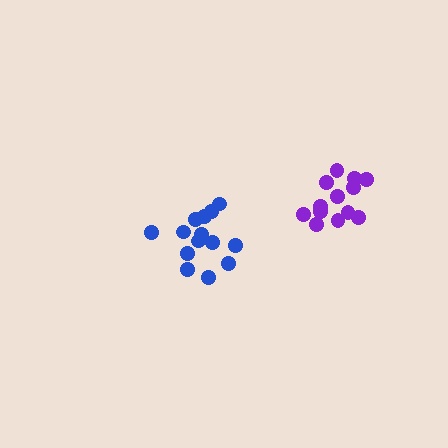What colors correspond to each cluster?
The clusters are colored: blue, purple.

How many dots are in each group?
Group 1: 14 dots, Group 2: 13 dots (27 total).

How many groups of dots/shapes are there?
There are 2 groups.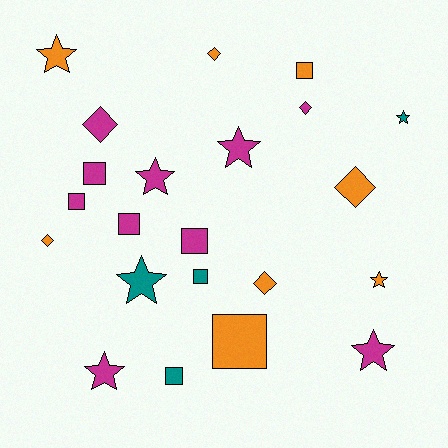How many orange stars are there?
There are 2 orange stars.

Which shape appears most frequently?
Square, with 8 objects.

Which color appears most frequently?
Magenta, with 10 objects.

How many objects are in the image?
There are 22 objects.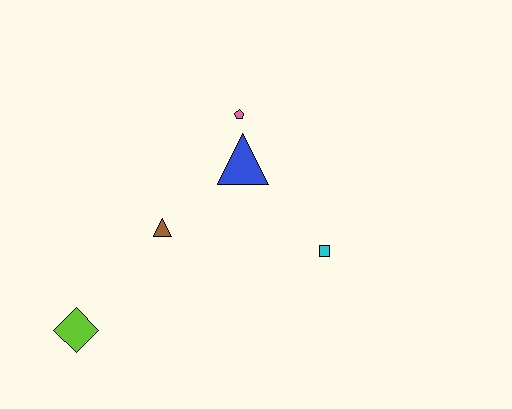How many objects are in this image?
There are 5 objects.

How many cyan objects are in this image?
There is 1 cyan object.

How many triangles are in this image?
There are 2 triangles.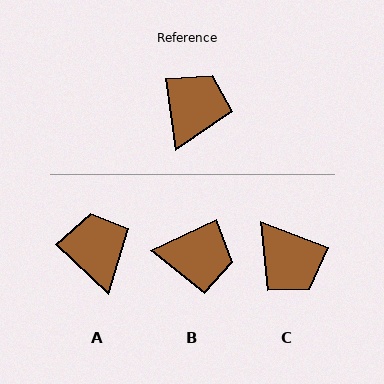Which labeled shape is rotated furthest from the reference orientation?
C, about 119 degrees away.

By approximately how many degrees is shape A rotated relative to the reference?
Approximately 38 degrees counter-clockwise.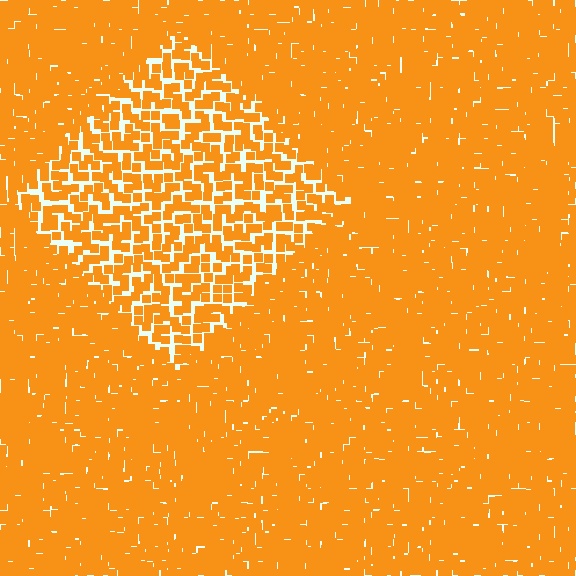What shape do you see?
I see a diamond.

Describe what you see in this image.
The image contains small orange elements arranged at two different densities. A diamond-shaped region is visible where the elements are less densely packed than the surrounding area.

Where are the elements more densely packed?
The elements are more densely packed outside the diamond boundary.